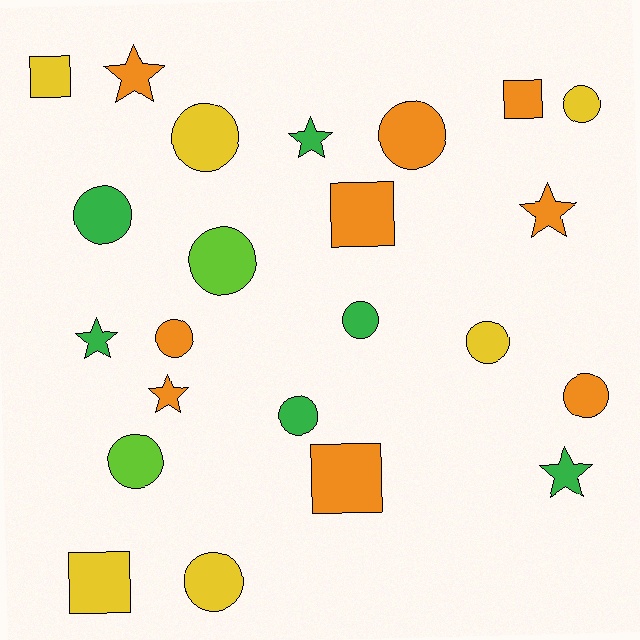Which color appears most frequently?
Orange, with 9 objects.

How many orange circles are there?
There are 3 orange circles.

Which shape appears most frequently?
Circle, with 12 objects.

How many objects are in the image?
There are 23 objects.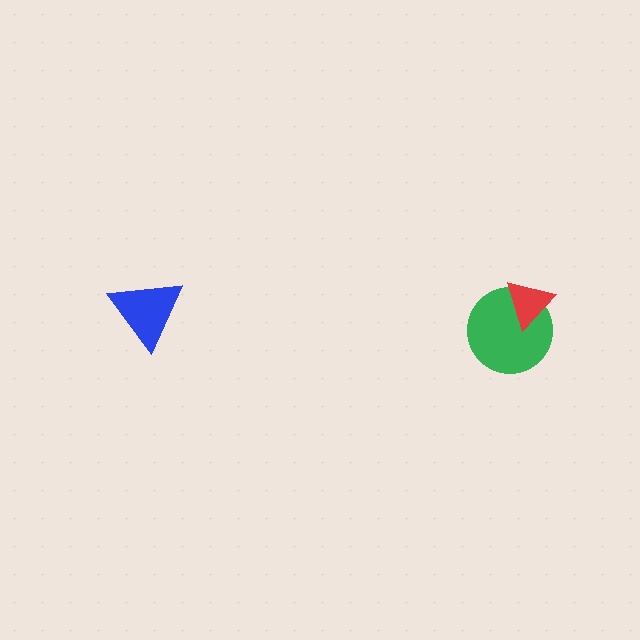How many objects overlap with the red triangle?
1 object overlaps with the red triangle.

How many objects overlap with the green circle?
1 object overlaps with the green circle.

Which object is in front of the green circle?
The red triangle is in front of the green circle.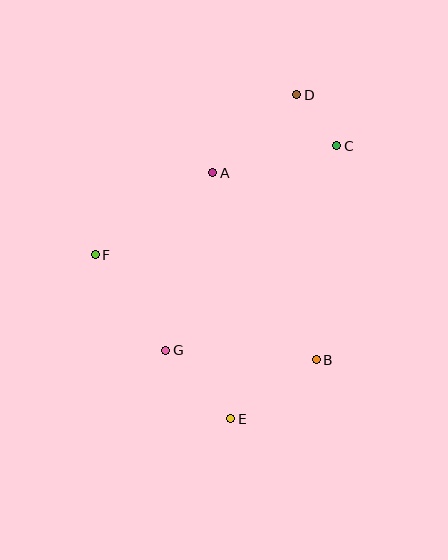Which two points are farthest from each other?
Points D and E are farthest from each other.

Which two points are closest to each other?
Points C and D are closest to each other.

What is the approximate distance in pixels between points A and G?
The distance between A and G is approximately 184 pixels.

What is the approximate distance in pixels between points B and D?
The distance between B and D is approximately 266 pixels.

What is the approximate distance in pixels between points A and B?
The distance between A and B is approximately 213 pixels.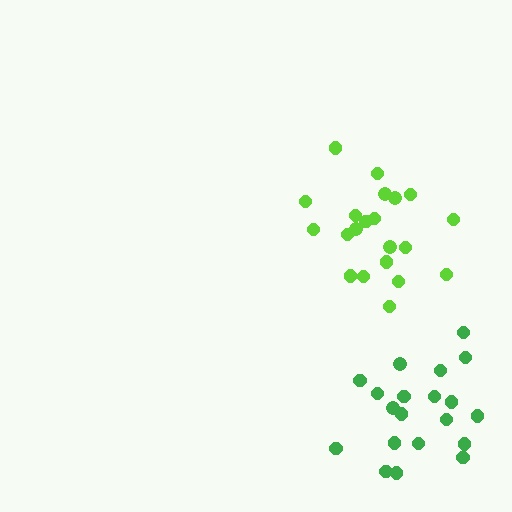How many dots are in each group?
Group 1: 21 dots, Group 2: 20 dots (41 total).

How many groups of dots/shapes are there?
There are 2 groups.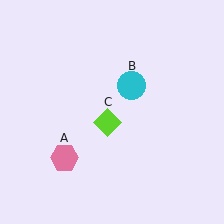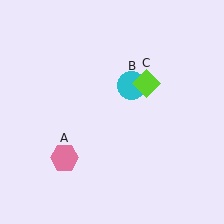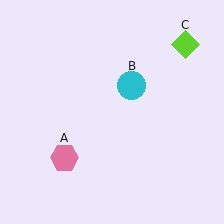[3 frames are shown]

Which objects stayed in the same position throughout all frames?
Pink hexagon (object A) and cyan circle (object B) remained stationary.